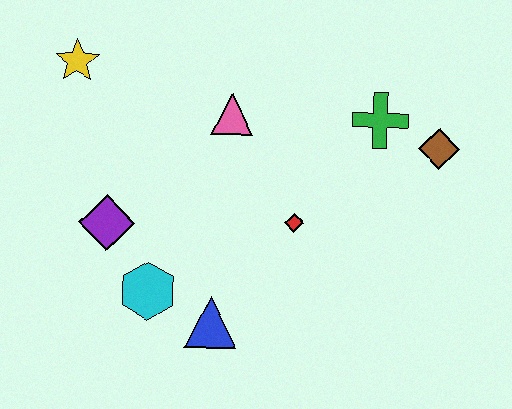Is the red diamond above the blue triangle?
Yes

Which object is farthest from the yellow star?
The brown diamond is farthest from the yellow star.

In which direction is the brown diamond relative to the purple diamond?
The brown diamond is to the right of the purple diamond.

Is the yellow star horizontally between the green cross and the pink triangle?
No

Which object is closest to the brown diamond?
The green cross is closest to the brown diamond.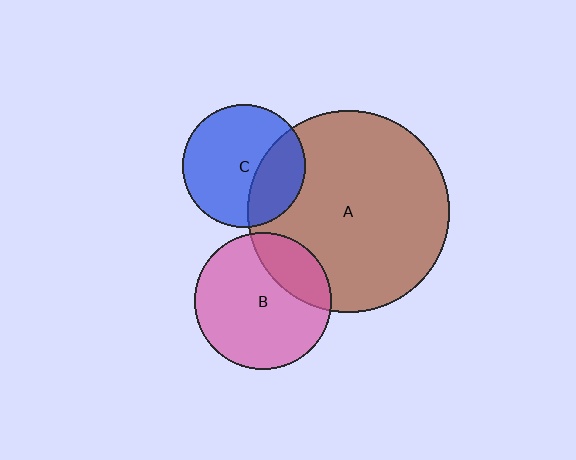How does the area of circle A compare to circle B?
Approximately 2.2 times.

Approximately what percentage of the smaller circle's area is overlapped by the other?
Approximately 30%.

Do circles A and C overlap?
Yes.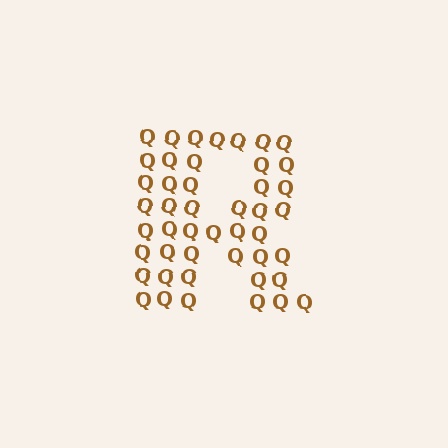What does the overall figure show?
The overall figure shows the letter R.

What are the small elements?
The small elements are letter Q's.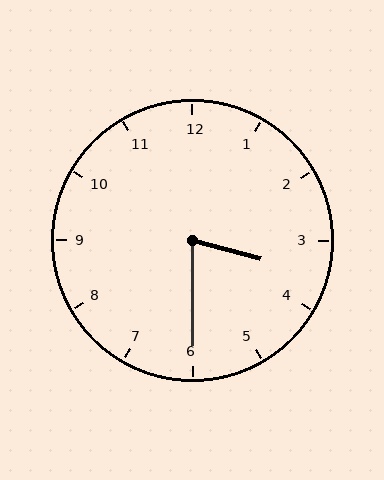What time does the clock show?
3:30.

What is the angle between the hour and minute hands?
Approximately 75 degrees.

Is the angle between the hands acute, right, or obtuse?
It is acute.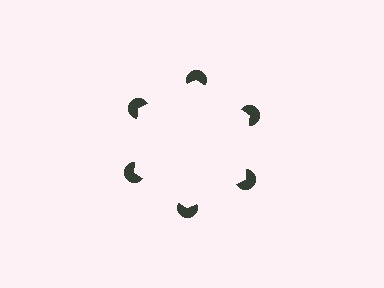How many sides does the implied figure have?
6 sides.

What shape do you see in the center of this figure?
An illusory hexagon — its edges are inferred from the aligned wedge cuts in the pac-man discs, not physically drawn.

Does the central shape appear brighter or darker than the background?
It typically appears slightly brighter than the background, even though no actual brightness change is drawn.